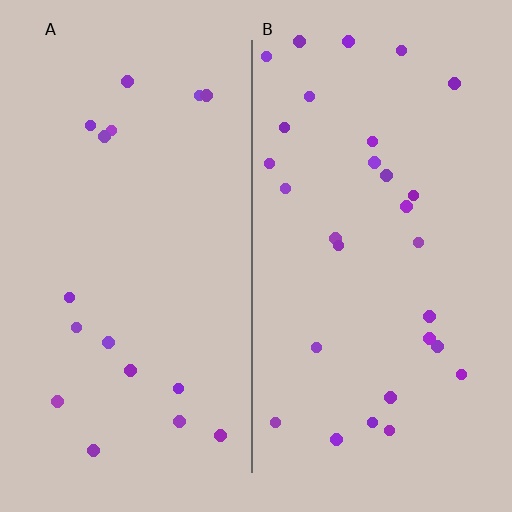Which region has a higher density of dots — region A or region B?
B (the right).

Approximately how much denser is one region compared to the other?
Approximately 1.7× — region B over region A.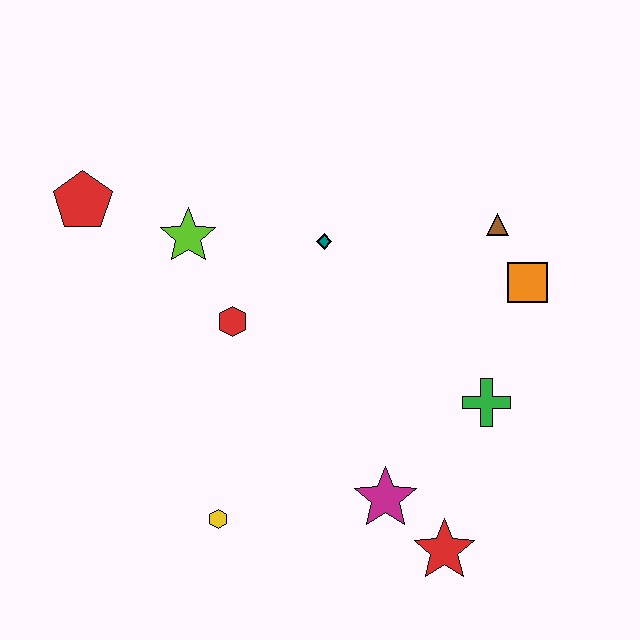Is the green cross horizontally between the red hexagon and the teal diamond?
No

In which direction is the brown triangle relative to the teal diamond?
The brown triangle is to the right of the teal diamond.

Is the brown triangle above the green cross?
Yes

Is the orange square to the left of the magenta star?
No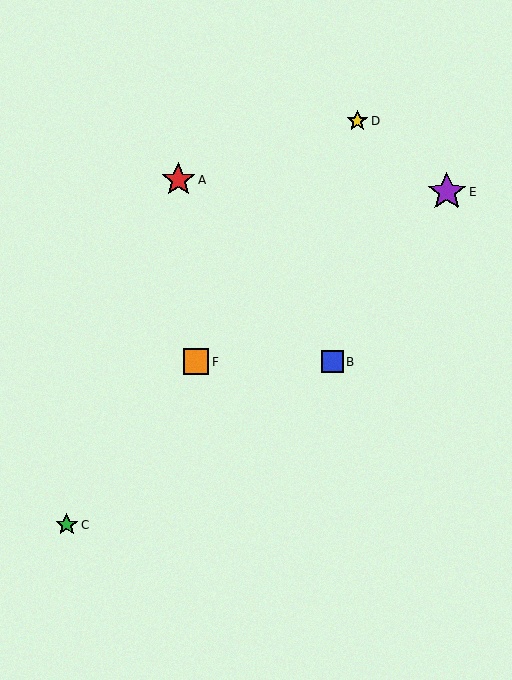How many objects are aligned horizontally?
2 objects (B, F) are aligned horizontally.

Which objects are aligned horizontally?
Objects B, F are aligned horizontally.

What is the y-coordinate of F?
Object F is at y≈362.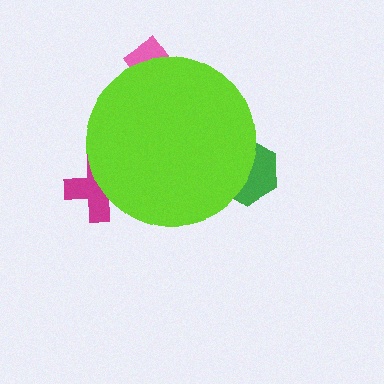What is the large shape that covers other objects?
A lime circle.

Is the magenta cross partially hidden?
Yes, the magenta cross is partially hidden behind the lime circle.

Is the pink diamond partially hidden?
Yes, the pink diamond is partially hidden behind the lime circle.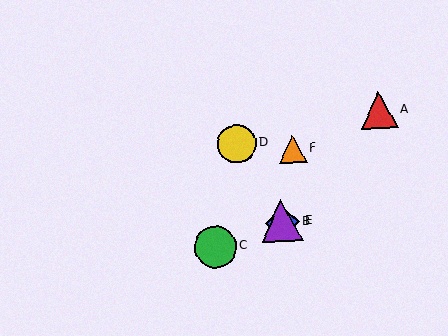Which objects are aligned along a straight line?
Objects B, D, E are aligned along a straight line.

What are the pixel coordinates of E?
Object E is at (281, 221).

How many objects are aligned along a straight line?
3 objects (B, D, E) are aligned along a straight line.